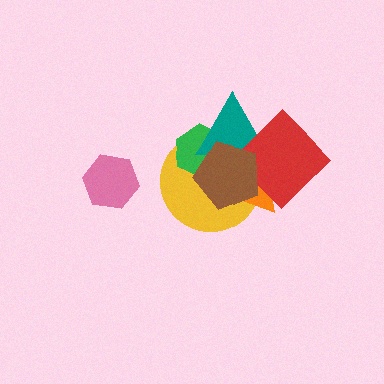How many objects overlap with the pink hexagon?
0 objects overlap with the pink hexagon.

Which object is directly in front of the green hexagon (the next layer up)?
The teal triangle is directly in front of the green hexagon.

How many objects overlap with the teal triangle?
5 objects overlap with the teal triangle.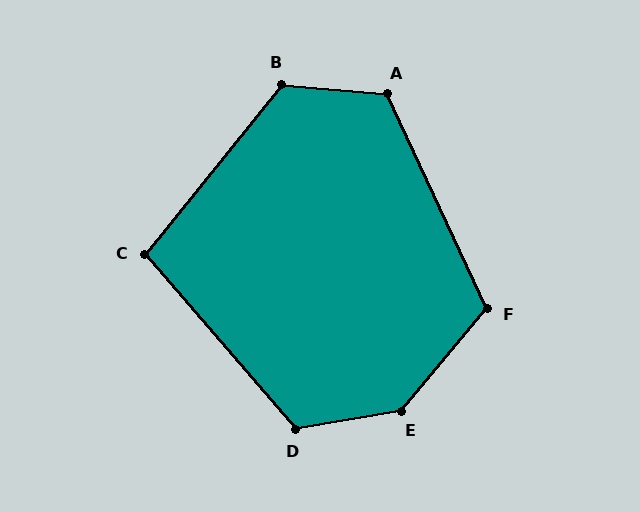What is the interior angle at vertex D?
Approximately 121 degrees (obtuse).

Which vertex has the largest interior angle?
E, at approximately 140 degrees.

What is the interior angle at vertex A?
Approximately 120 degrees (obtuse).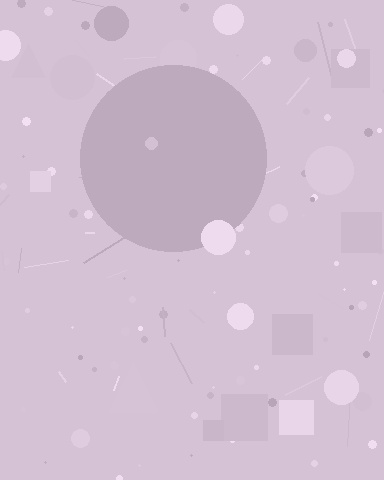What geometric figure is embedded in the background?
A circle is embedded in the background.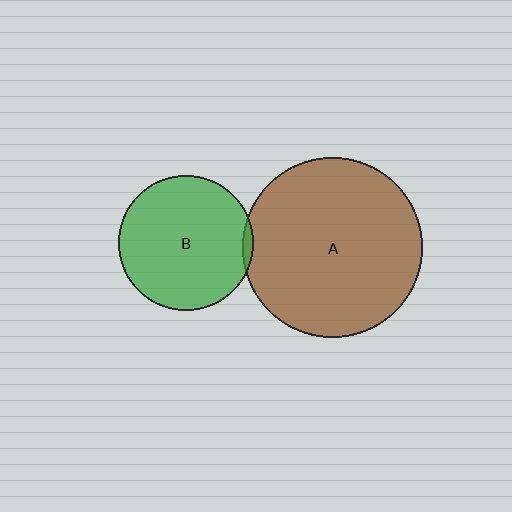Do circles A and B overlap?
Yes.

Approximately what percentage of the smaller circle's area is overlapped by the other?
Approximately 5%.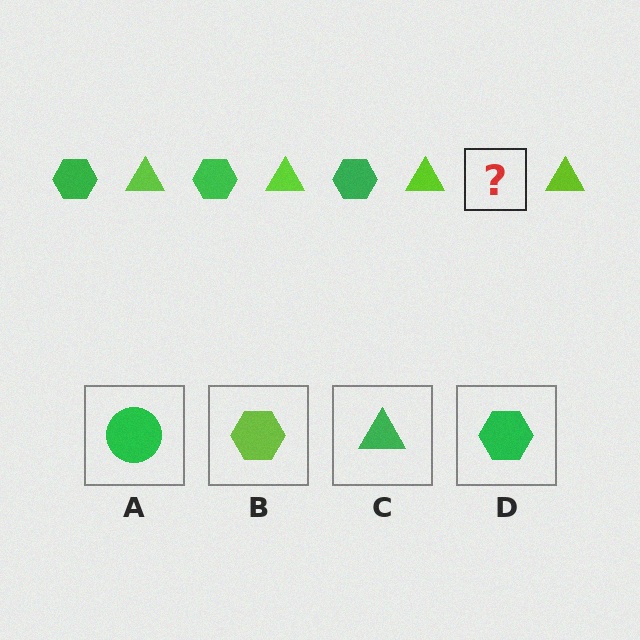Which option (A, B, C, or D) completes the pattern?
D.